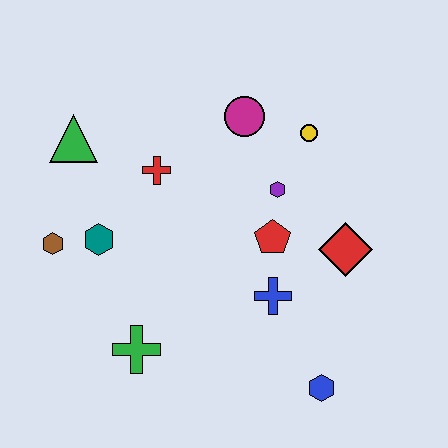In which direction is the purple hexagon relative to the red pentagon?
The purple hexagon is above the red pentagon.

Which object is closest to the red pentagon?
The purple hexagon is closest to the red pentagon.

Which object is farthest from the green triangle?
The blue hexagon is farthest from the green triangle.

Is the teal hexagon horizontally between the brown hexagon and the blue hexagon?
Yes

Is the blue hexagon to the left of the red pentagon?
No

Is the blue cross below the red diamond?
Yes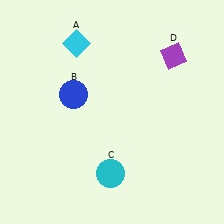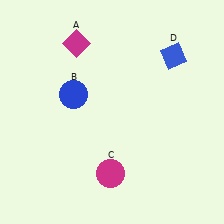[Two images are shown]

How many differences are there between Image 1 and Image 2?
There are 3 differences between the two images.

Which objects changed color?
A changed from cyan to magenta. C changed from cyan to magenta. D changed from purple to blue.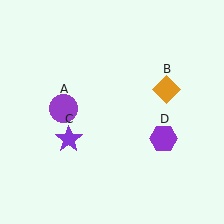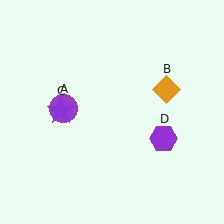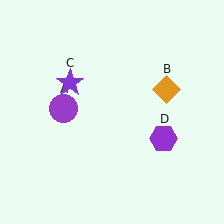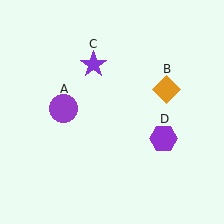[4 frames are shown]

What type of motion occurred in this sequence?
The purple star (object C) rotated clockwise around the center of the scene.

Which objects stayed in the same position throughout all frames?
Purple circle (object A) and orange diamond (object B) and purple hexagon (object D) remained stationary.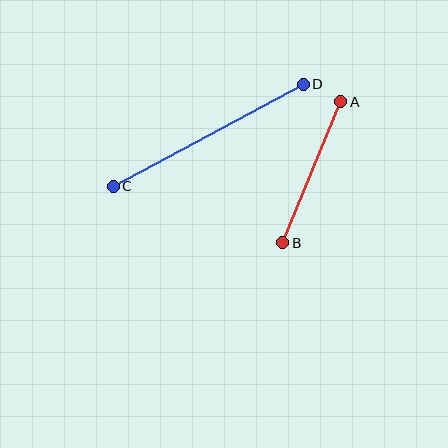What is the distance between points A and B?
The distance is approximately 153 pixels.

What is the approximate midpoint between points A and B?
The midpoint is at approximately (312, 172) pixels.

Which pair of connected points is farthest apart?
Points C and D are farthest apart.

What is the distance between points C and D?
The distance is approximately 216 pixels.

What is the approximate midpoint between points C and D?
The midpoint is at approximately (208, 135) pixels.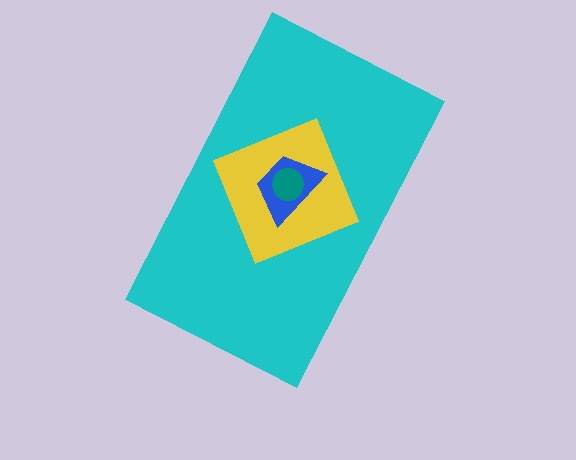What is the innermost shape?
The teal circle.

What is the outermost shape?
The cyan rectangle.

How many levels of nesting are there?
4.